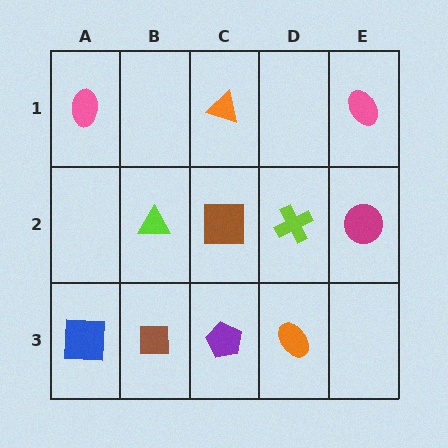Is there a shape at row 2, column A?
No, that cell is empty.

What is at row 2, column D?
A lime cross.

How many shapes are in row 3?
4 shapes.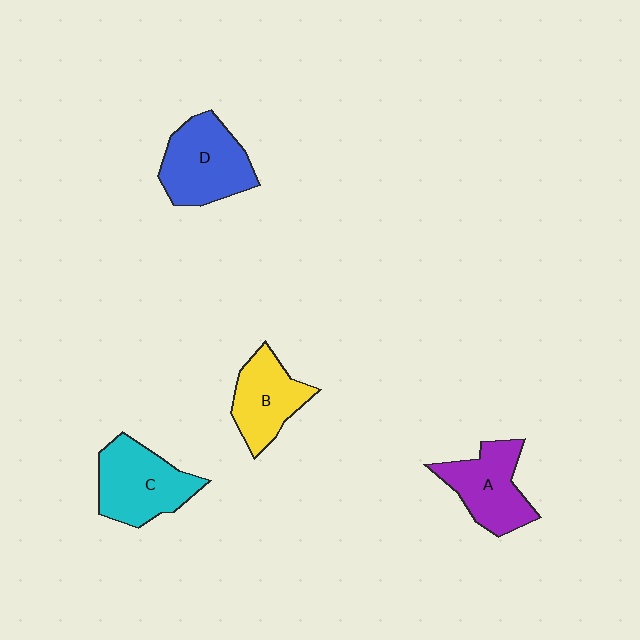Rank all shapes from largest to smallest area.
From largest to smallest: D (blue), C (cyan), A (purple), B (yellow).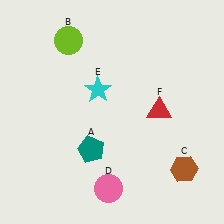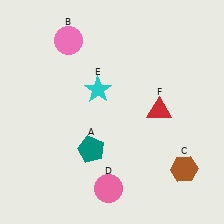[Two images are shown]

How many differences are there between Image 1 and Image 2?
There is 1 difference between the two images.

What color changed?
The circle (B) changed from lime in Image 1 to pink in Image 2.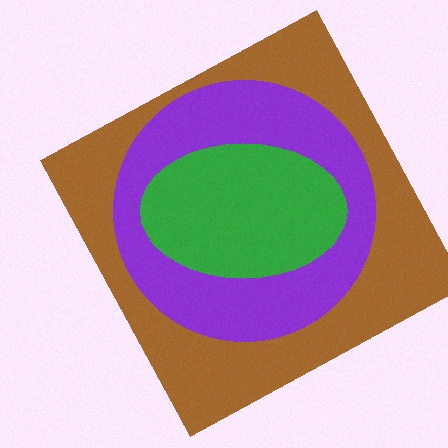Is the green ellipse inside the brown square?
Yes.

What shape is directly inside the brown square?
The purple circle.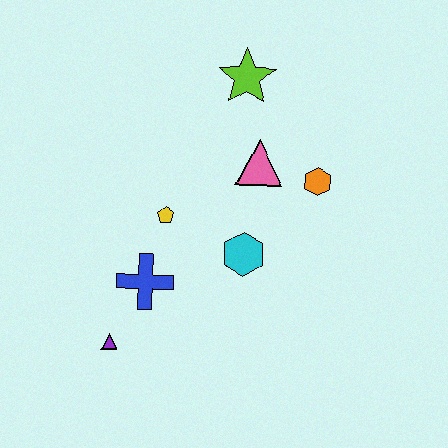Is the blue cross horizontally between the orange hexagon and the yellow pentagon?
No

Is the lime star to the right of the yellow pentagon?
Yes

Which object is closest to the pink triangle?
The orange hexagon is closest to the pink triangle.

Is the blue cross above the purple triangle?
Yes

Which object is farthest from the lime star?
The purple triangle is farthest from the lime star.